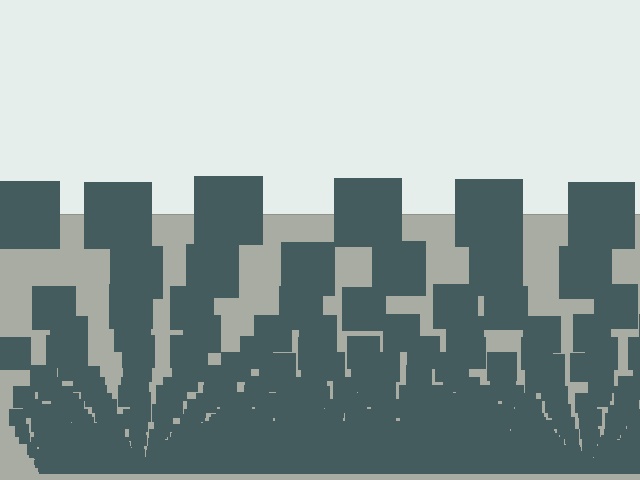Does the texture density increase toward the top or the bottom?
Density increases toward the bottom.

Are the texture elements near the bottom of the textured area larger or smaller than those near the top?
Smaller. The gradient is inverted — elements near the bottom are smaller and denser.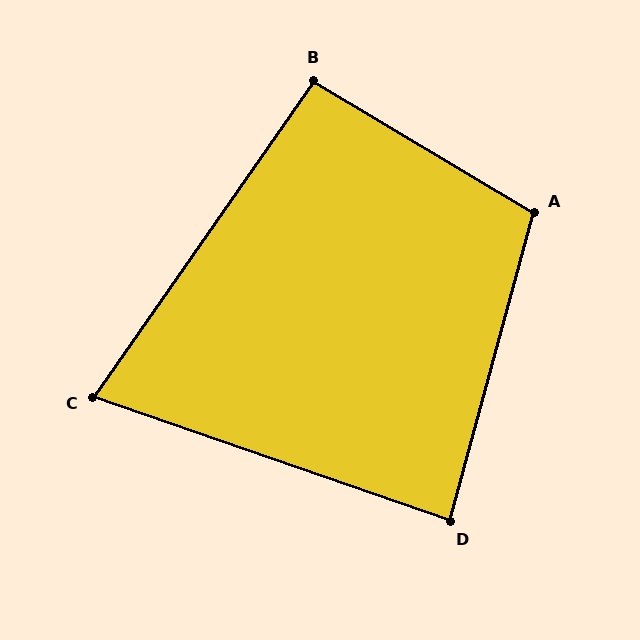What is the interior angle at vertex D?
Approximately 86 degrees (approximately right).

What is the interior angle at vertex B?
Approximately 94 degrees (approximately right).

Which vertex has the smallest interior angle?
C, at approximately 74 degrees.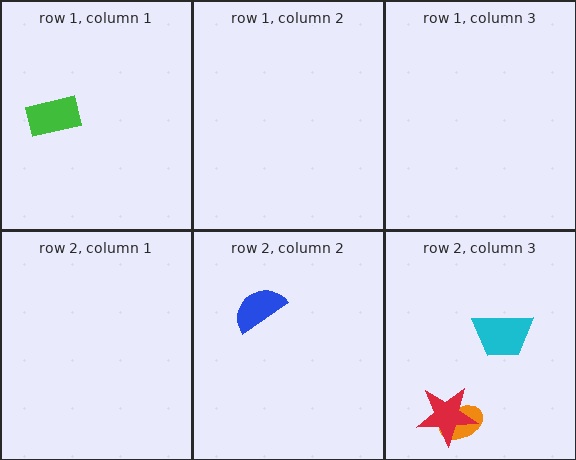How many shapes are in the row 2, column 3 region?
3.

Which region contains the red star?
The row 2, column 3 region.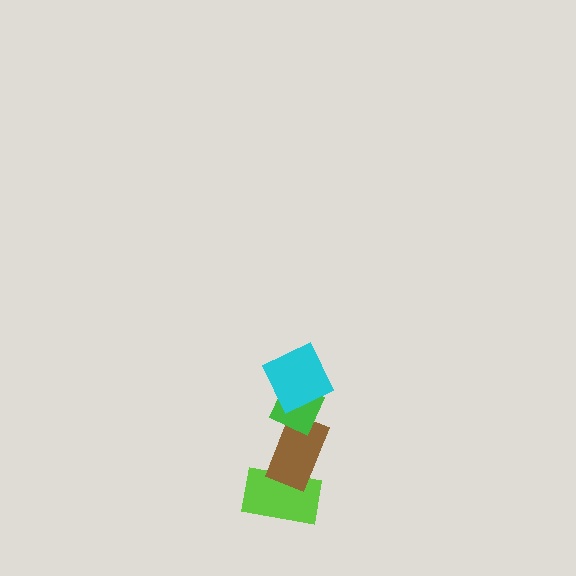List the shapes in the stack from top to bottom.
From top to bottom: the cyan square, the green diamond, the brown rectangle, the lime rectangle.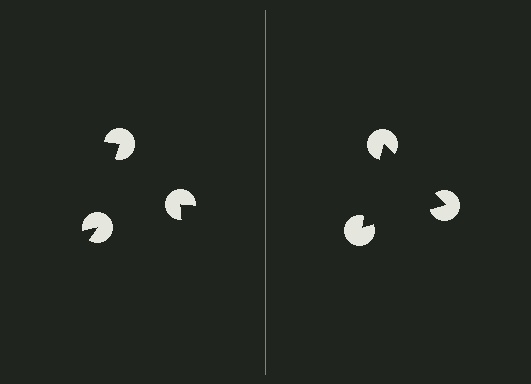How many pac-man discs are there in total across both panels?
6 — 3 on each side.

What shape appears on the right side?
An illusory triangle.